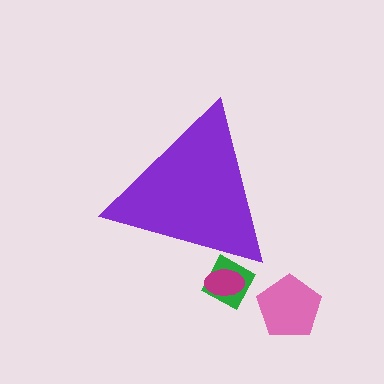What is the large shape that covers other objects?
A purple triangle.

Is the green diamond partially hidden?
Yes, the green diamond is partially hidden behind the purple triangle.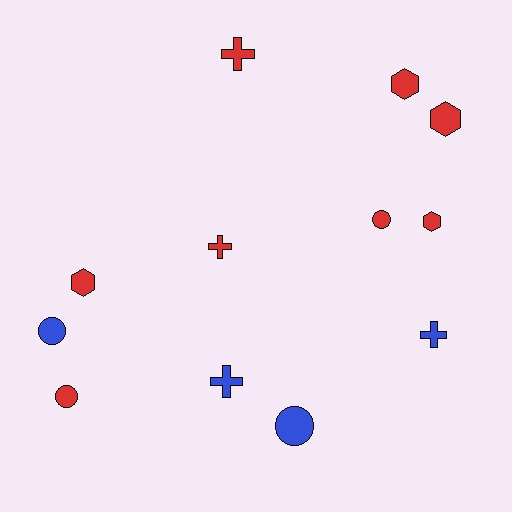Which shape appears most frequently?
Hexagon, with 4 objects.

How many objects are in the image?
There are 12 objects.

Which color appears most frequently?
Red, with 8 objects.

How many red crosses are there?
There are 2 red crosses.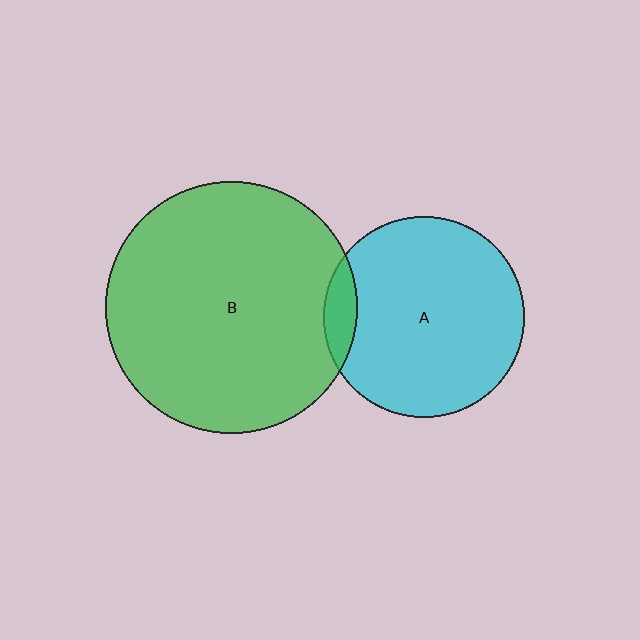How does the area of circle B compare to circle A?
Approximately 1.6 times.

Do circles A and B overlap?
Yes.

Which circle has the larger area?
Circle B (green).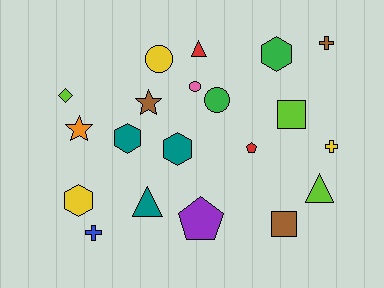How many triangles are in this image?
There are 3 triangles.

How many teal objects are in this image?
There are 3 teal objects.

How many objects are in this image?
There are 20 objects.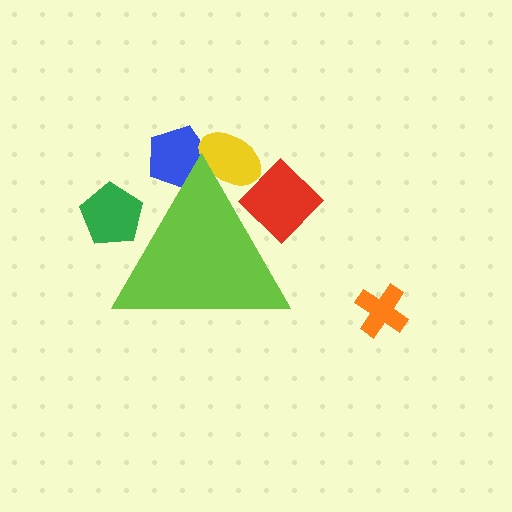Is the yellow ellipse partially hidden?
Yes, the yellow ellipse is partially hidden behind the lime triangle.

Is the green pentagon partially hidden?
Yes, the green pentagon is partially hidden behind the lime triangle.